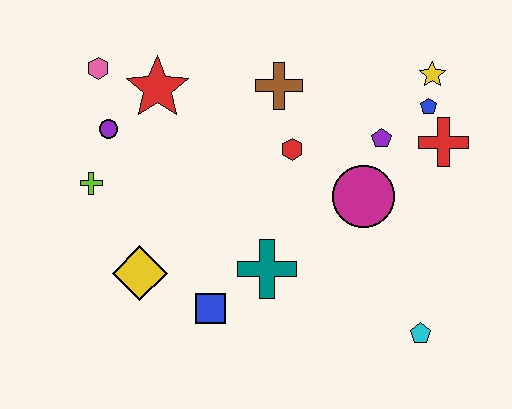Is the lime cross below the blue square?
No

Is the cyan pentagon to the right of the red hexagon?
Yes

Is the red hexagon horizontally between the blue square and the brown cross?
No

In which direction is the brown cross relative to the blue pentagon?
The brown cross is to the left of the blue pentagon.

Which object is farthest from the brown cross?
The cyan pentagon is farthest from the brown cross.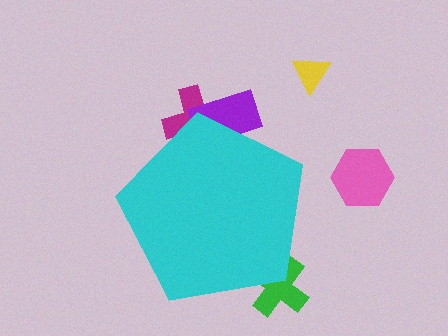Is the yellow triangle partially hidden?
No, the yellow triangle is fully visible.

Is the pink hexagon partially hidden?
No, the pink hexagon is fully visible.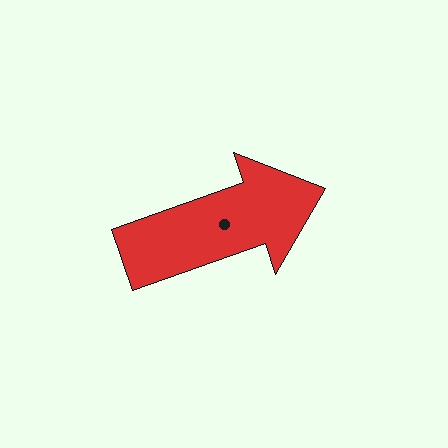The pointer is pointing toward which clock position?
Roughly 2 o'clock.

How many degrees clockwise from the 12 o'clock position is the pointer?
Approximately 71 degrees.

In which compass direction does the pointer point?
East.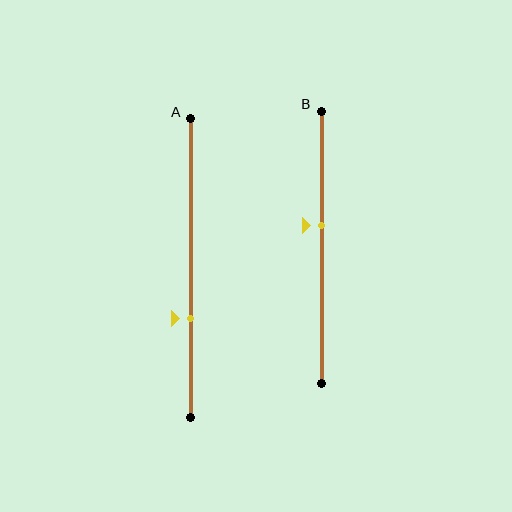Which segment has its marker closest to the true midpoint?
Segment B has its marker closest to the true midpoint.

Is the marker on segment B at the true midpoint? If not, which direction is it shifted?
No, the marker on segment B is shifted upward by about 8% of the segment length.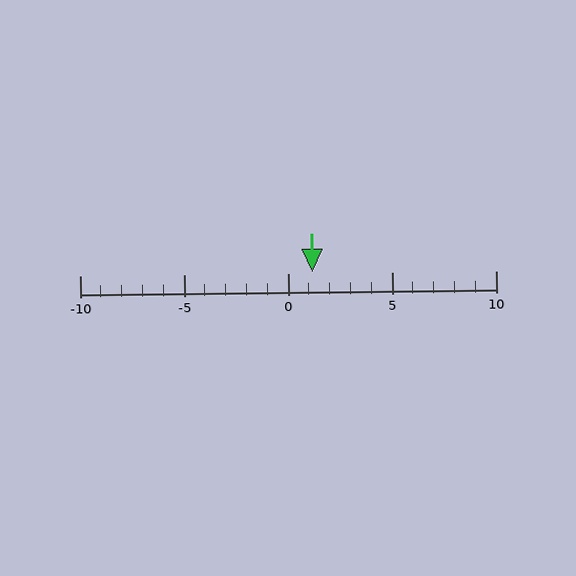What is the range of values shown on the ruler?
The ruler shows values from -10 to 10.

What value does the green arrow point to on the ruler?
The green arrow points to approximately 1.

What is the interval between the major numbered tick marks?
The major tick marks are spaced 5 units apart.